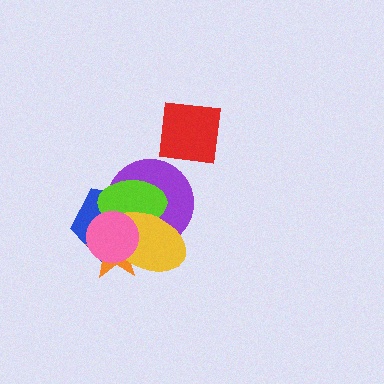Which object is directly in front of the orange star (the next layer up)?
The lime ellipse is directly in front of the orange star.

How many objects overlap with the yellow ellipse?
5 objects overlap with the yellow ellipse.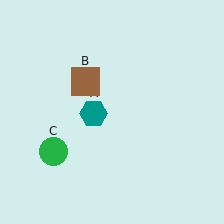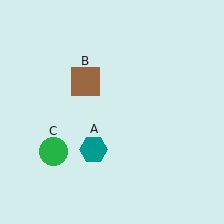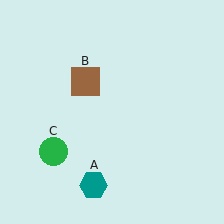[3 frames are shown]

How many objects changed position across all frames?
1 object changed position: teal hexagon (object A).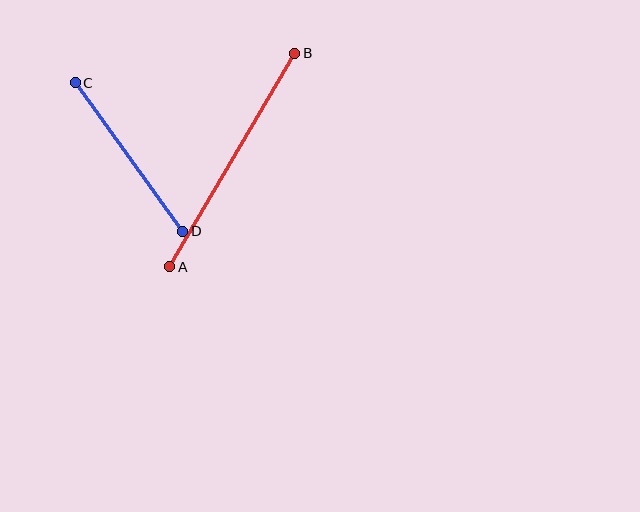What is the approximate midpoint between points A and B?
The midpoint is at approximately (232, 160) pixels.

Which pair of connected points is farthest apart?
Points A and B are farthest apart.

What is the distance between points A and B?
The distance is approximately 248 pixels.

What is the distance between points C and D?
The distance is approximately 183 pixels.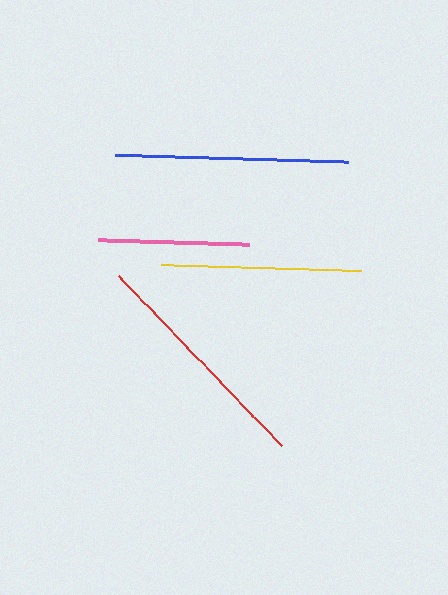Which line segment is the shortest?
The pink line is the shortest at approximately 152 pixels.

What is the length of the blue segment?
The blue segment is approximately 233 pixels long.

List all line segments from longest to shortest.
From longest to shortest: red, blue, yellow, pink.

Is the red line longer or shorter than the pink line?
The red line is longer than the pink line.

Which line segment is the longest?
The red line is the longest at approximately 235 pixels.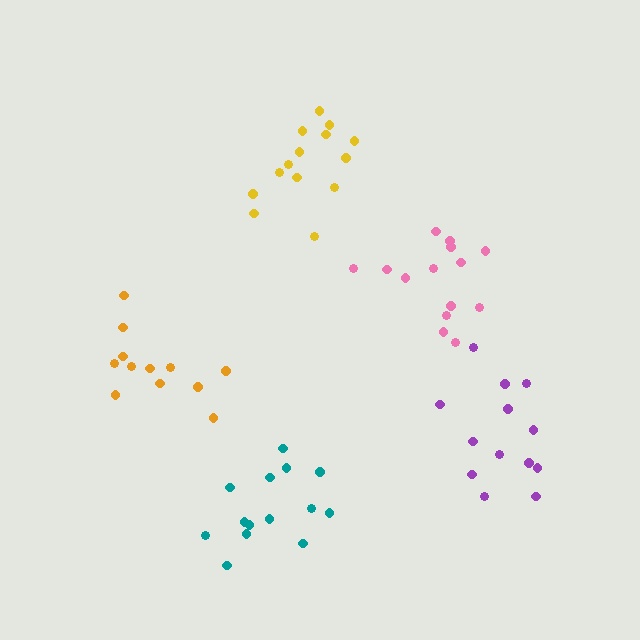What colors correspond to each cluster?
The clusters are colored: orange, purple, pink, yellow, teal.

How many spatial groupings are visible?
There are 5 spatial groupings.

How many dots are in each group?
Group 1: 12 dots, Group 2: 13 dots, Group 3: 14 dots, Group 4: 14 dots, Group 5: 14 dots (67 total).